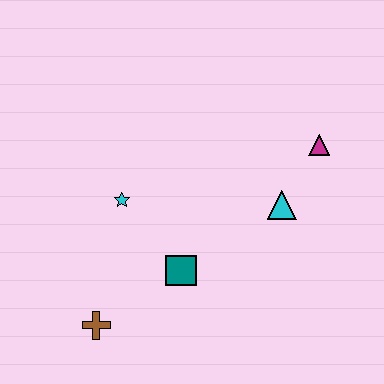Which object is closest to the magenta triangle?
The cyan triangle is closest to the magenta triangle.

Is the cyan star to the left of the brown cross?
No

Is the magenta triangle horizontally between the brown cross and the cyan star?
No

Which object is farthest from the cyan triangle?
The brown cross is farthest from the cyan triangle.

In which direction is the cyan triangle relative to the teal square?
The cyan triangle is to the right of the teal square.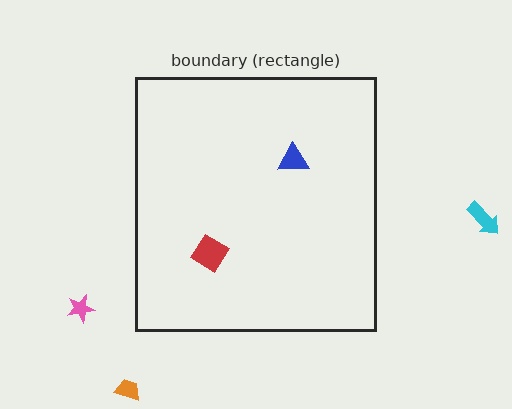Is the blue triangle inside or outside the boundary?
Inside.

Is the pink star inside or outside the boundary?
Outside.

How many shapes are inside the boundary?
2 inside, 3 outside.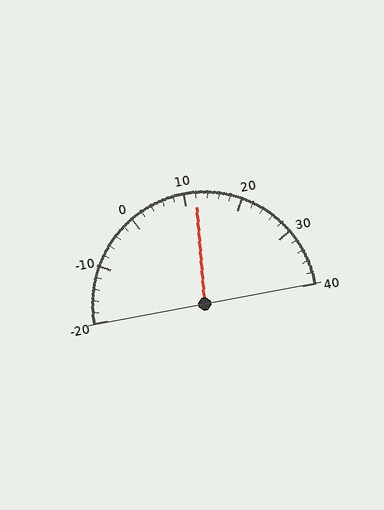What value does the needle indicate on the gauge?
The needle indicates approximately 12.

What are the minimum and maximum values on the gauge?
The gauge ranges from -20 to 40.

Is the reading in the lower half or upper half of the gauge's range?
The reading is in the upper half of the range (-20 to 40).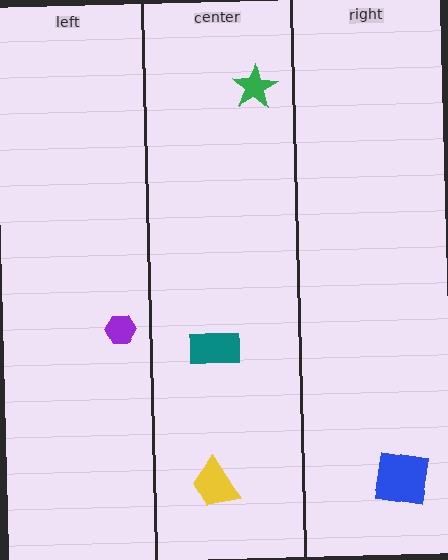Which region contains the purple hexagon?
The left region.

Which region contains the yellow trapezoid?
The center region.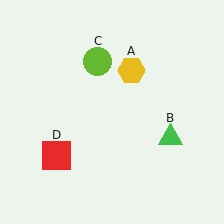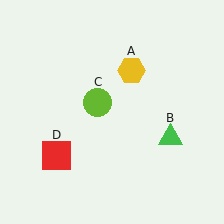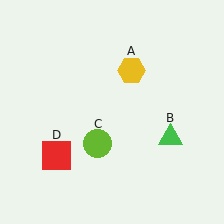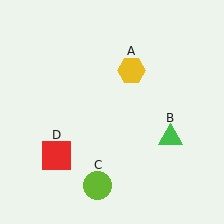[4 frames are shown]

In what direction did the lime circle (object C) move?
The lime circle (object C) moved down.